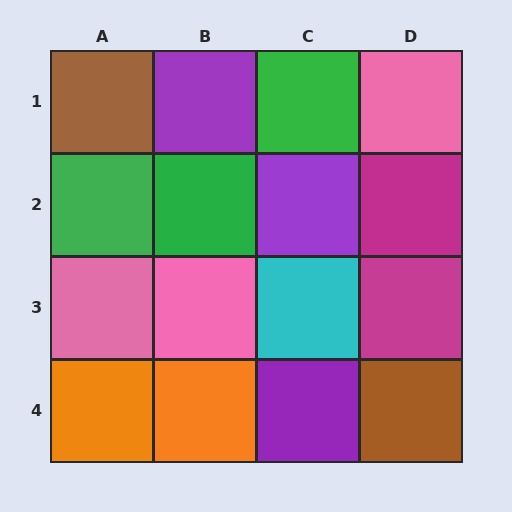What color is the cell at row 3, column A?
Pink.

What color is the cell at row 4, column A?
Orange.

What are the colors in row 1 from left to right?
Brown, purple, green, pink.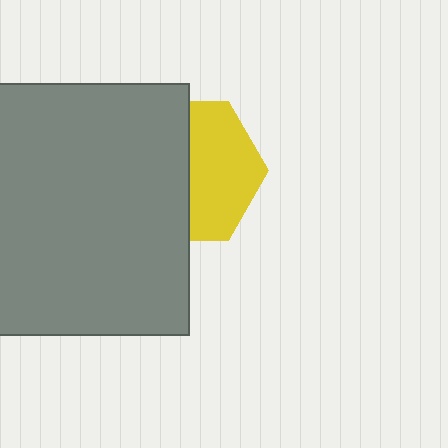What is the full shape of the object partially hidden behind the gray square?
The partially hidden object is a yellow hexagon.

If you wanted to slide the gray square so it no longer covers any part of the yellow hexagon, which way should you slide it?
Slide it left — that is the most direct way to separate the two shapes.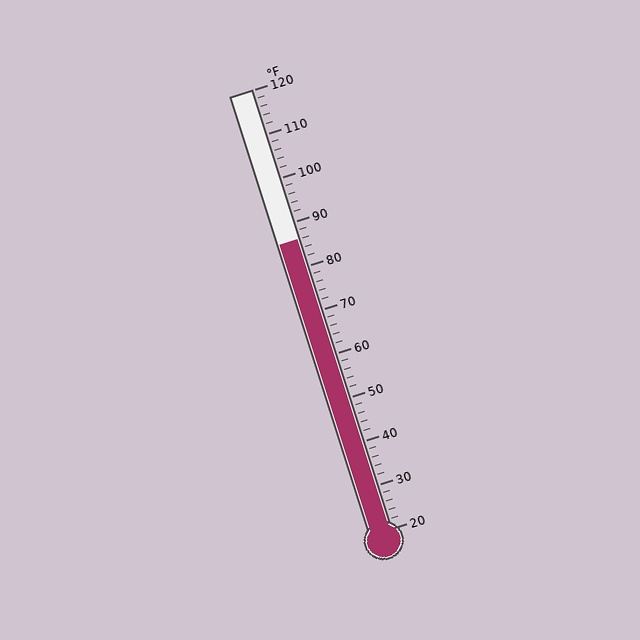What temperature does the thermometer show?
The thermometer shows approximately 86°F.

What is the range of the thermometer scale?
The thermometer scale ranges from 20°F to 120°F.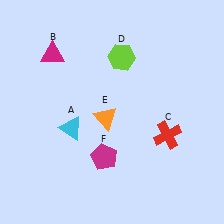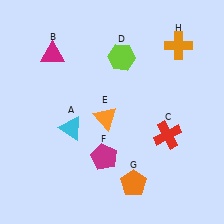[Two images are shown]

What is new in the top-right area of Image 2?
An orange cross (H) was added in the top-right area of Image 2.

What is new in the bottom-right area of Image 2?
An orange pentagon (G) was added in the bottom-right area of Image 2.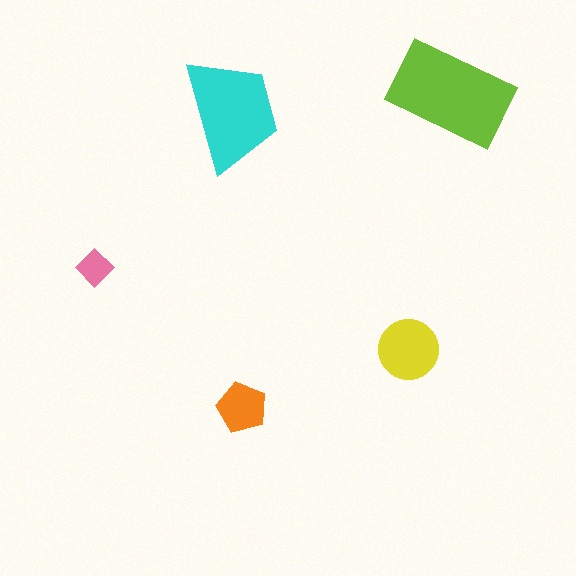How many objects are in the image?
There are 5 objects in the image.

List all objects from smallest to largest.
The pink diamond, the orange pentagon, the yellow circle, the cyan trapezoid, the lime rectangle.